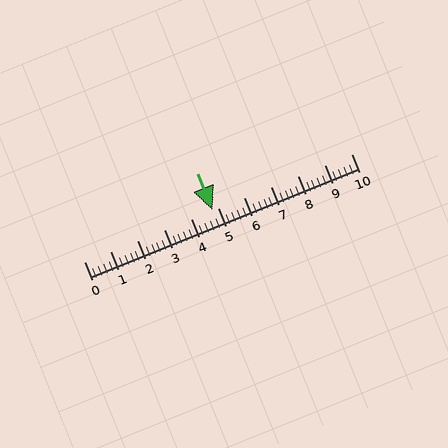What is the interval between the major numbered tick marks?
The major tick marks are spaced 1 units apart.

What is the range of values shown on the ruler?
The ruler shows values from 0 to 10.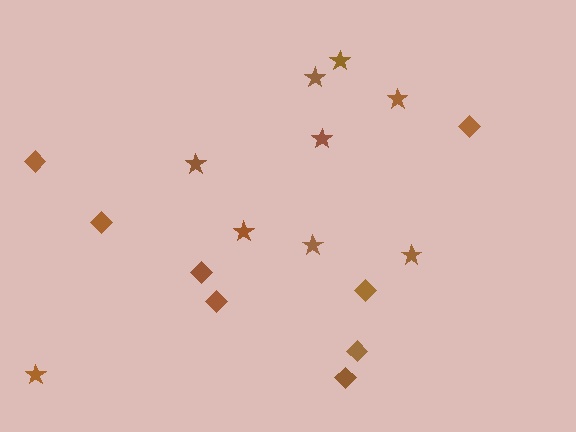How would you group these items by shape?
There are 2 groups: one group of stars (9) and one group of diamonds (8).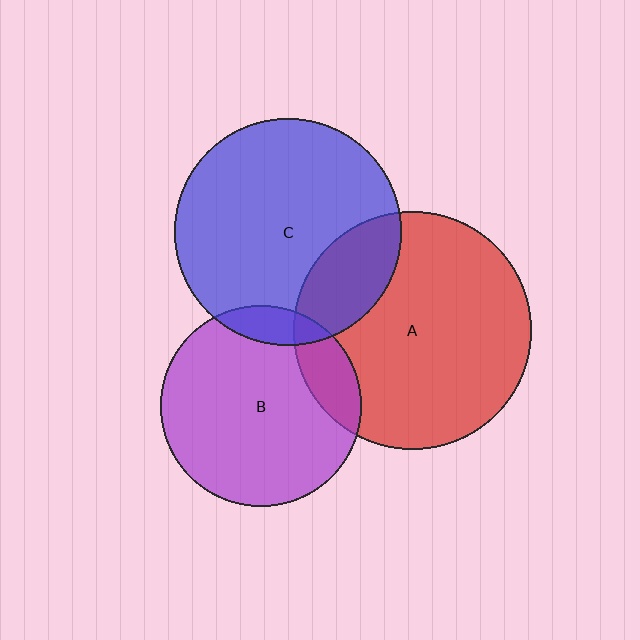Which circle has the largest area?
Circle A (red).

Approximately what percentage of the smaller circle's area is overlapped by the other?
Approximately 20%.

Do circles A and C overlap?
Yes.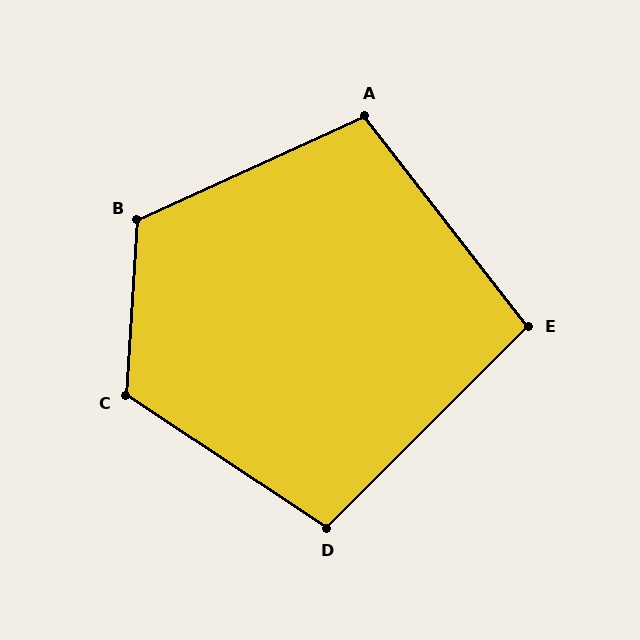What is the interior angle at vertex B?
Approximately 118 degrees (obtuse).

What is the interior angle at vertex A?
Approximately 104 degrees (obtuse).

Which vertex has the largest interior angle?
C, at approximately 120 degrees.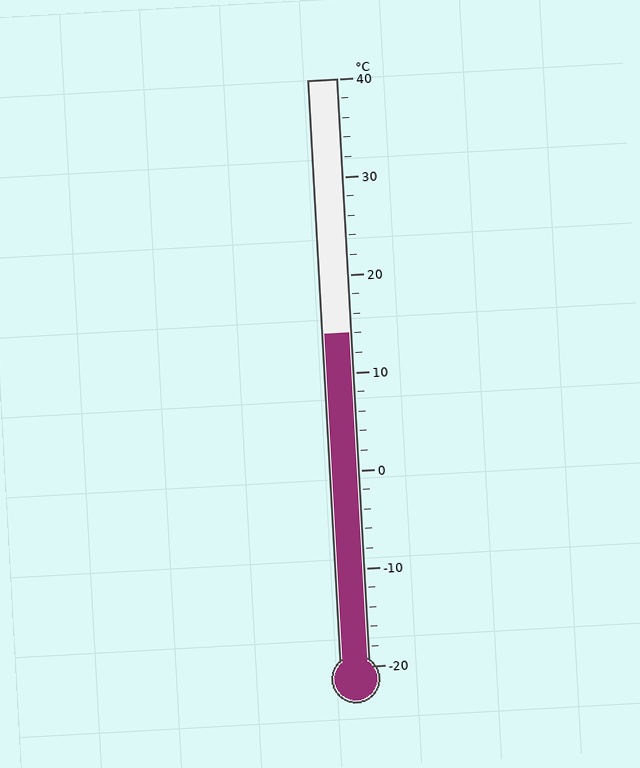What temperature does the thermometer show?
The thermometer shows approximately 14°C.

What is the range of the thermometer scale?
The thermometer scale ranges from -20°C to 40°C.